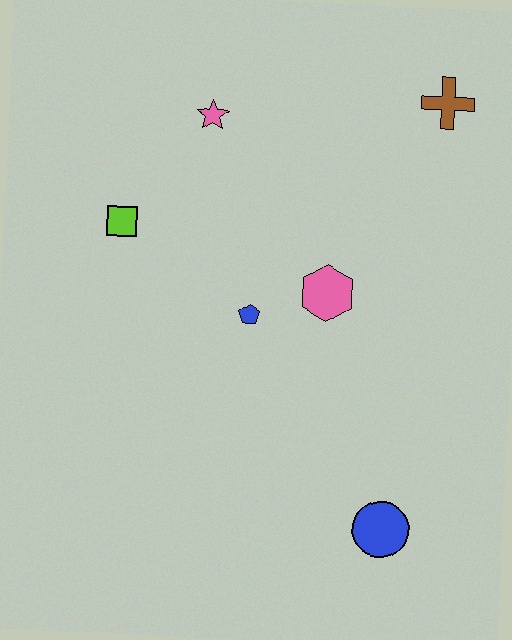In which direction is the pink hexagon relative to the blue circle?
The pink hexagon is above the blue circle.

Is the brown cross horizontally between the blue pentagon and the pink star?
No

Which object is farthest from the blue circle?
The pink star is farthest from the blue circle.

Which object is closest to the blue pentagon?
The pink hexagon is closest to the blue pentagon.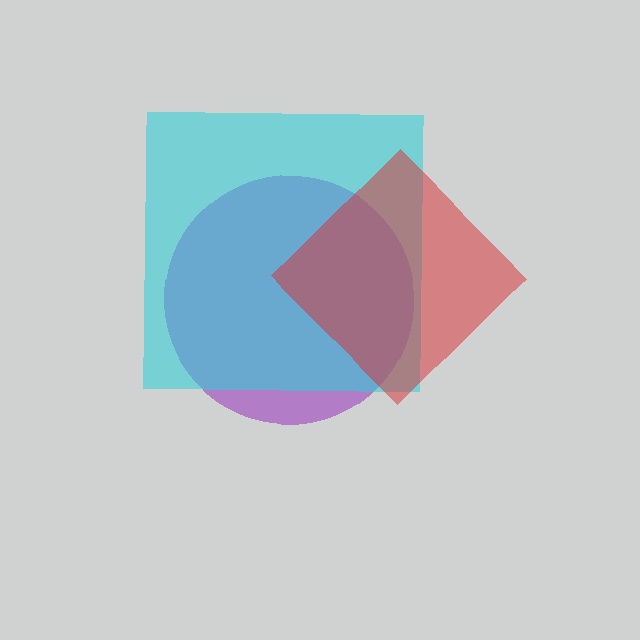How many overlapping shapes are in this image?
There are 3 overlapping shapes in the image.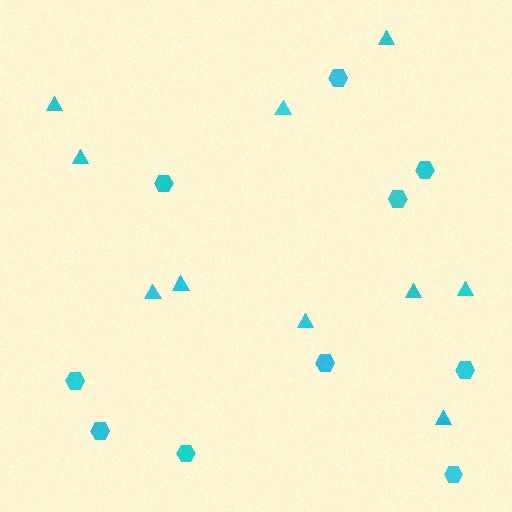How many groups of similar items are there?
There are 2 groups: one group of triangles (10) and one group of hexagons (10).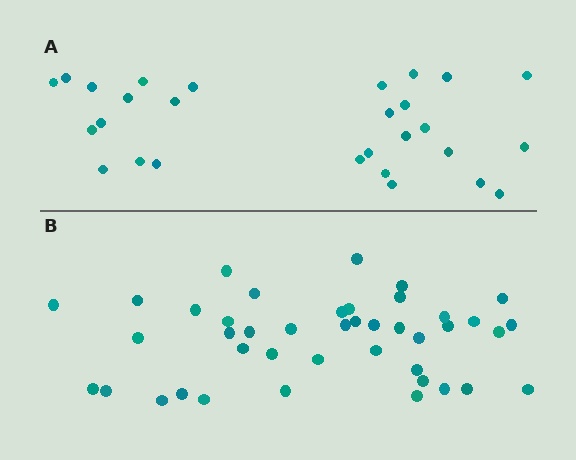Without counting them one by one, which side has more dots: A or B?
Region B (the bottom region) has more dots.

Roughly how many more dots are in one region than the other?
Region B has approximately 15 more dots than region A.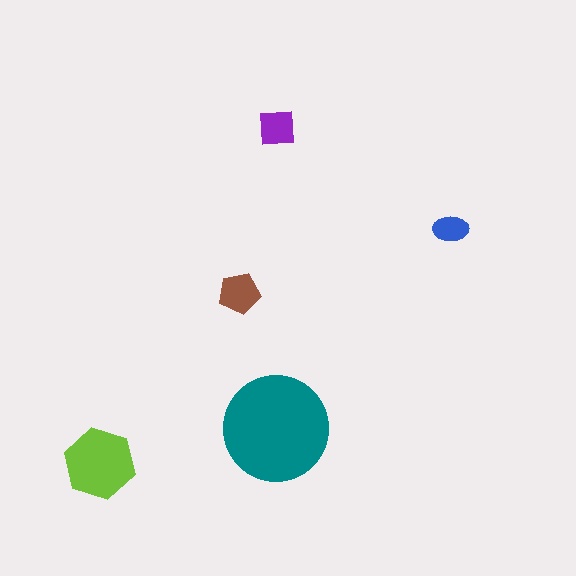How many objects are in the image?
There are 5 objects in the image.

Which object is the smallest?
The blue ellipse.